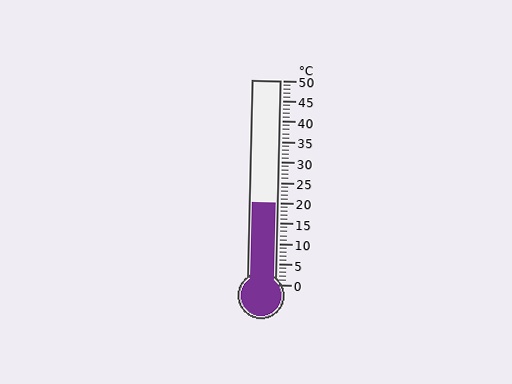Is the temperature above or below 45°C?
The temperature is below 45°C.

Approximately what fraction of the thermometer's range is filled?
The thermometer is filled to approximately 40% of its range.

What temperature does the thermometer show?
The thermometer shows approximately 20°C.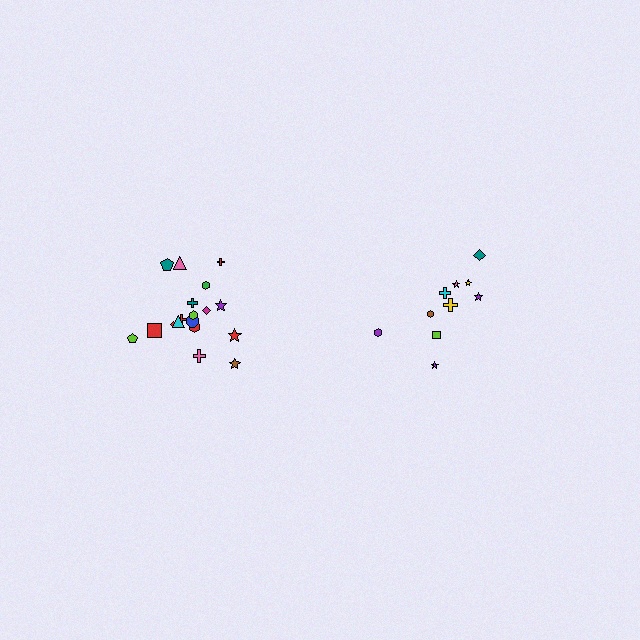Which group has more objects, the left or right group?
The left group.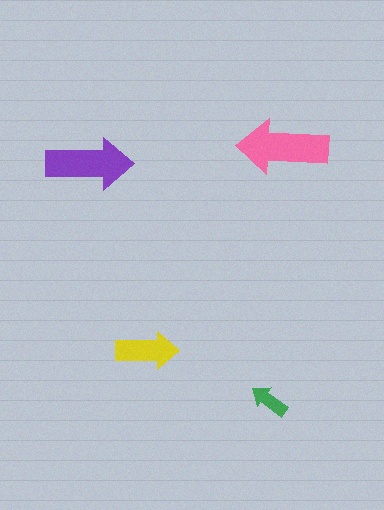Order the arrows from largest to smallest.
the pink one, the purple one, the yellow one, the green one.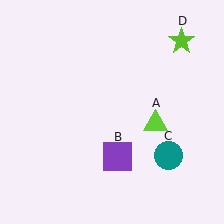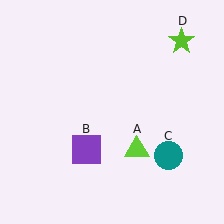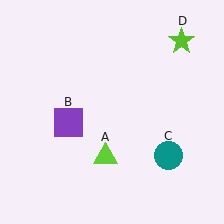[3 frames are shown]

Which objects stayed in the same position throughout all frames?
Teal circle (object C) and lime star (object D) remained stationary.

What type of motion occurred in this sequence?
The lime triangle (object A), purple square (object B) rotated clockwise around the center of the scene.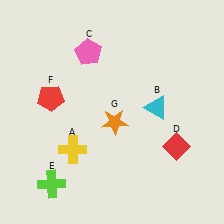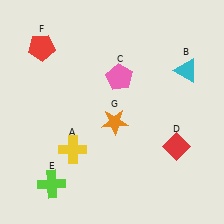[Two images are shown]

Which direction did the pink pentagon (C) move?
The pink pentagon (C) moved right.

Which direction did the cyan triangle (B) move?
The cyan triangle (B) moved up.